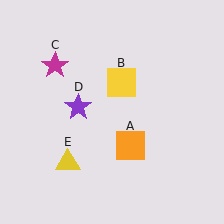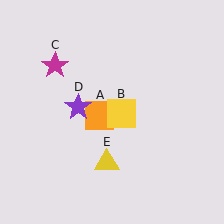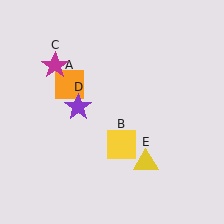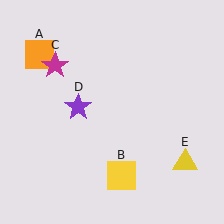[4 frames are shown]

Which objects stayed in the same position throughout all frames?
Magenta star (object C) and purple star (object D) remained stationary.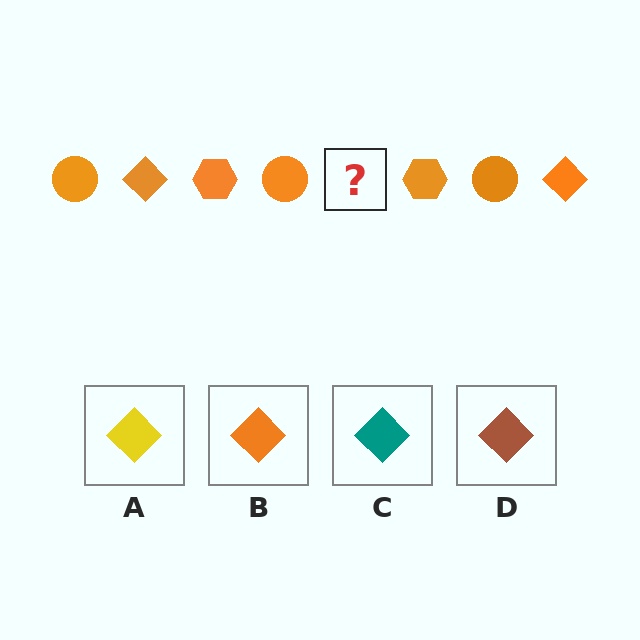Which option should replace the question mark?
Option B.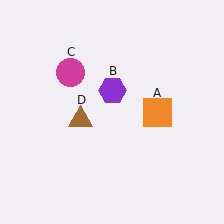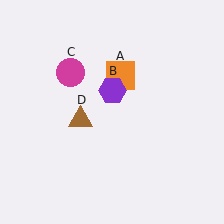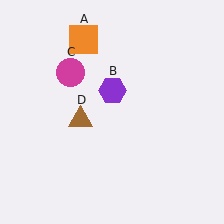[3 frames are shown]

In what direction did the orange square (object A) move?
The orange square (object A) moved up and to the left.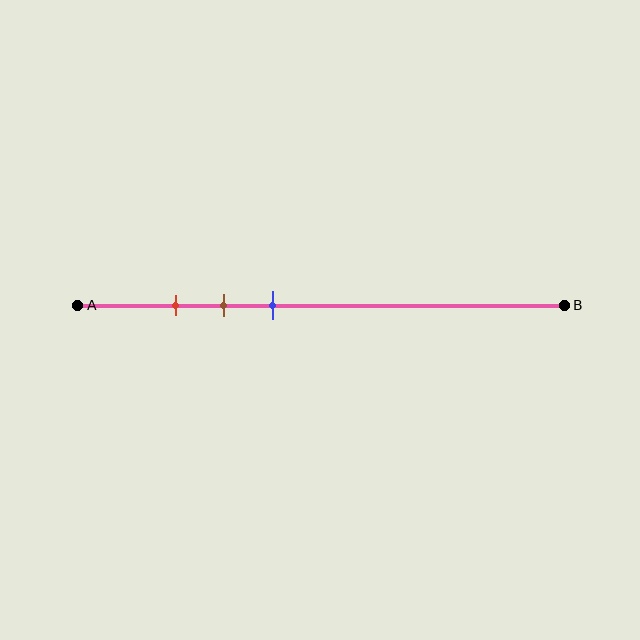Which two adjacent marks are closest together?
The red and brown marks are the closest adjacent pair.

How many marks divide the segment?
There are 3 marks dividing the segment.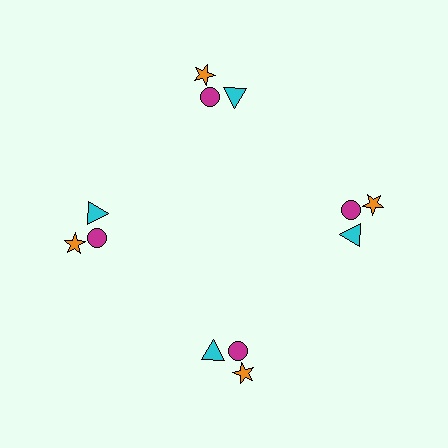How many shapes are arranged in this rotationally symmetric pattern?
There are 12 shapes, arranged in 4 groups of 3.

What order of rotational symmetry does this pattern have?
This pattern has 4-fold rotational symmetry.